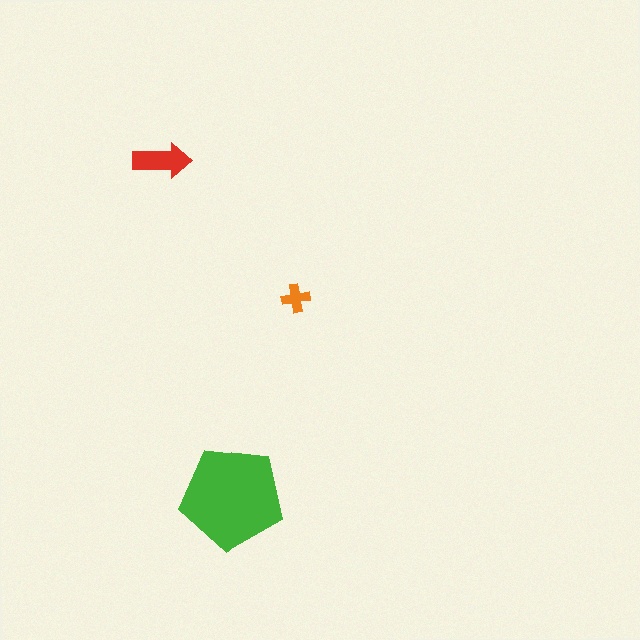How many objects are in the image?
There are 3 objects in the image.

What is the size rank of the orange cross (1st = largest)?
3rd.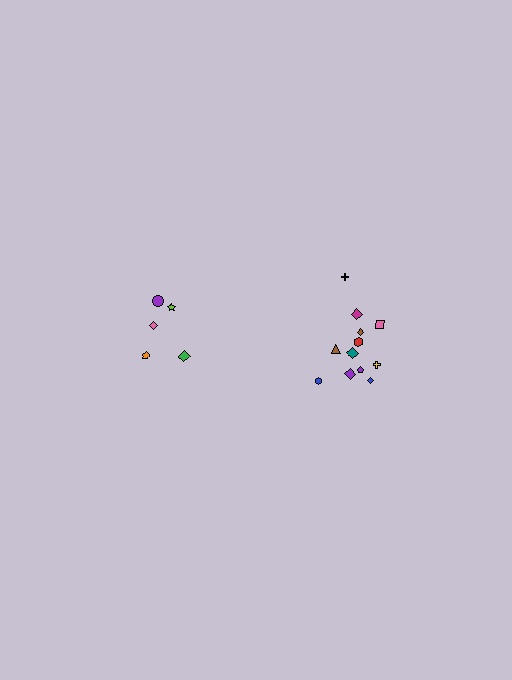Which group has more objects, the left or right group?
The right group.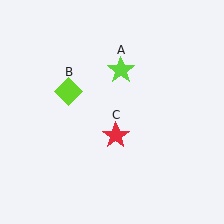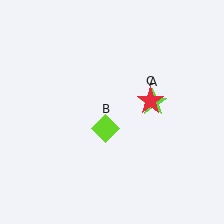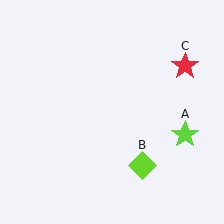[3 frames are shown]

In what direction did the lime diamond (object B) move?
The lime diamond (object B) moved down and to the right.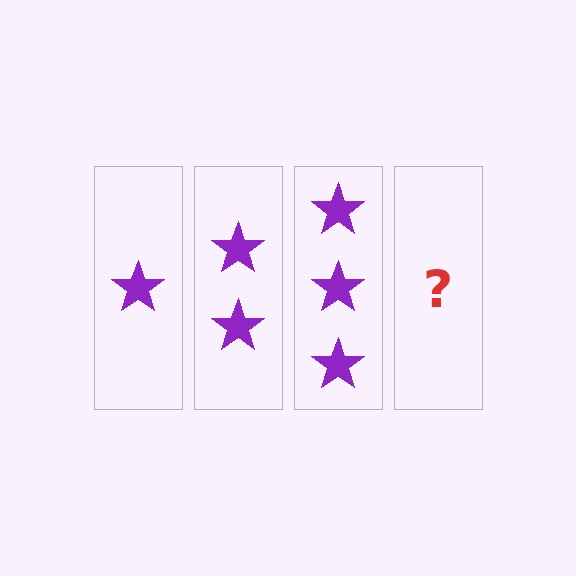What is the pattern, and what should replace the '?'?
The pattern is that each step adds one more star. The '?' should be 4 stars.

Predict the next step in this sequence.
The next step is 4 stars.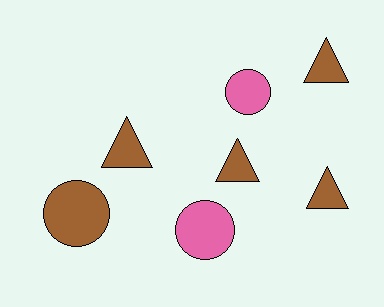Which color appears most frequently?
Brown, with 5 objects.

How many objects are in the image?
There are 7 objects.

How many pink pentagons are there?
There are no pink pentagons.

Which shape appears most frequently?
Triangle, with 4 objects.